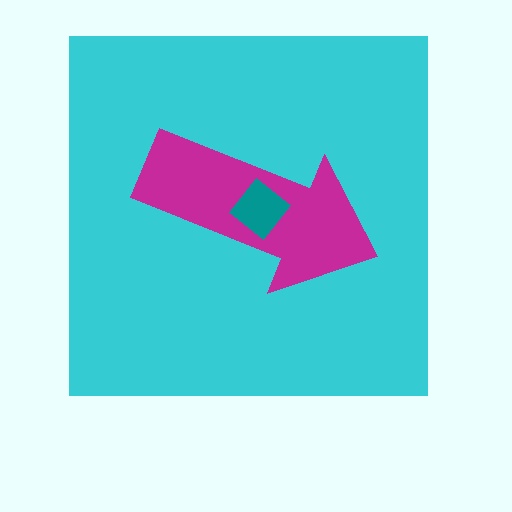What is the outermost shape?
The cyan square.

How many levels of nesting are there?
3.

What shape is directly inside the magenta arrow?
The teal diamond.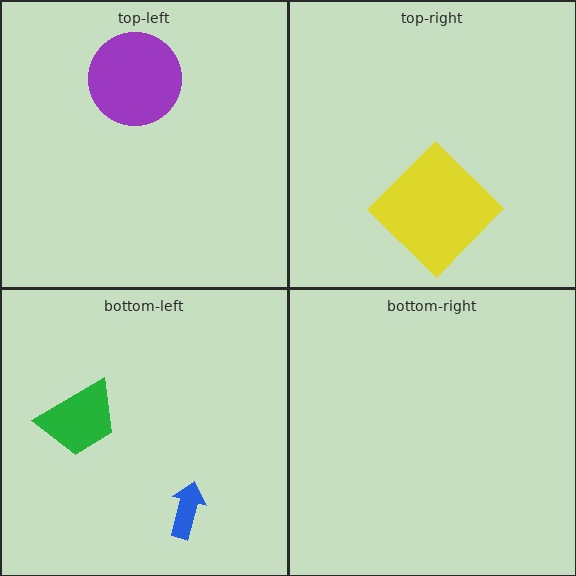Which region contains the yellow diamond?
The top-right region.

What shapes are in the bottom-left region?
The blue arrow, the green trapezoid.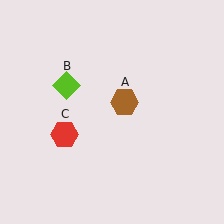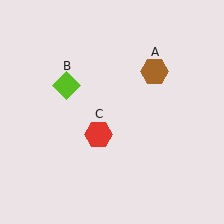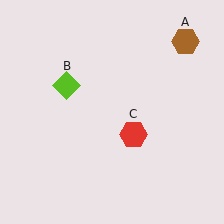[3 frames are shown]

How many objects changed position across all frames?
2 objects changed position: brown hexagon (object A), red hexagon (object C).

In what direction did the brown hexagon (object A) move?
The brown hexagon (object A) moved up and to the right.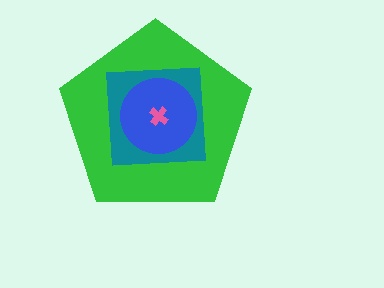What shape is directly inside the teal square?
The blue circle.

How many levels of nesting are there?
4.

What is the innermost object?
The pink cross.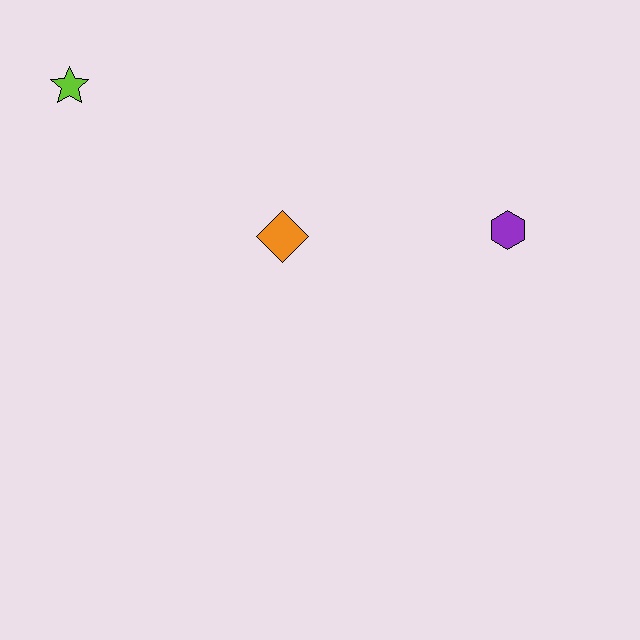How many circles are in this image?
There are no circles.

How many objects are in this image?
There are 3 objects.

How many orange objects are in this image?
There is 1 orange object.